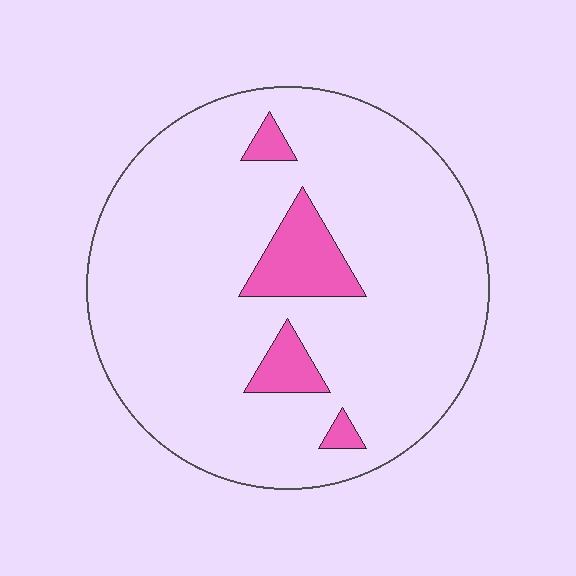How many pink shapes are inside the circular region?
4.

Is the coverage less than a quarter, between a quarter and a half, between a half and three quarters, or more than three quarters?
Less than a quarter.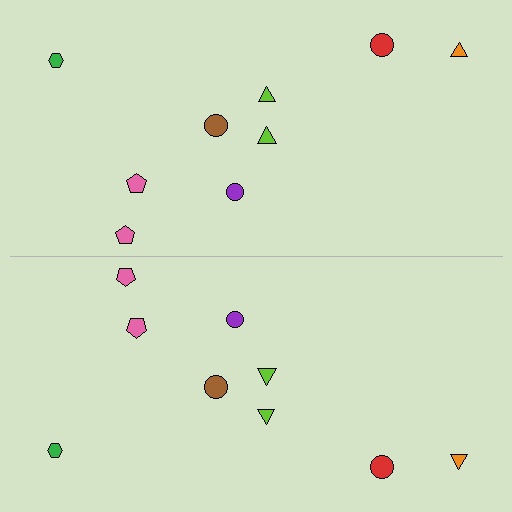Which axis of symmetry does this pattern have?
The pattern has a horizontal axis of symmetry running through the center of the image.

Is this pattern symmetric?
Yes, this pattern has bilateral (reflection) symmetry.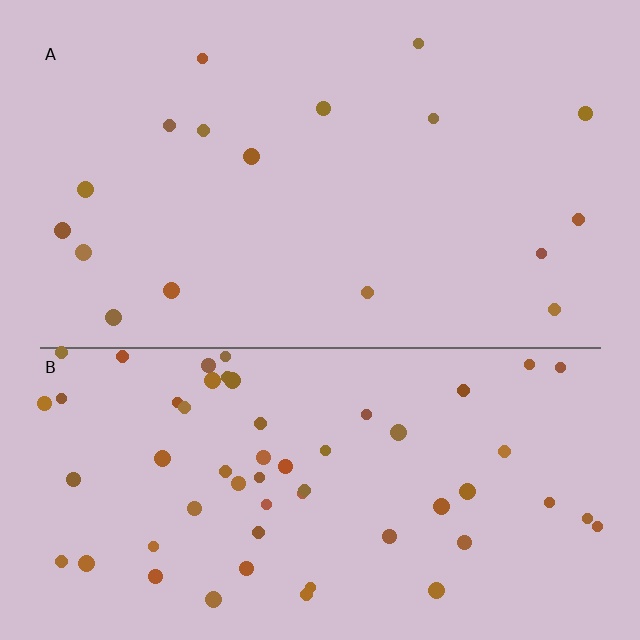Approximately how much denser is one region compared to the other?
Approximately 3.4× — region B over region A.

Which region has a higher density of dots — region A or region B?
B (the bottom).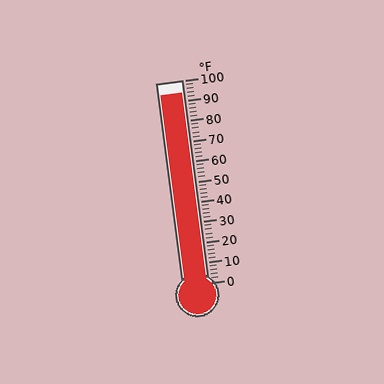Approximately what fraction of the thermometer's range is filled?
The thermometer is filled to approximately 95% of its range.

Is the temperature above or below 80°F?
The temperature is above 80°F.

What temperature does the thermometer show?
The thermometer shows approximately 94°F.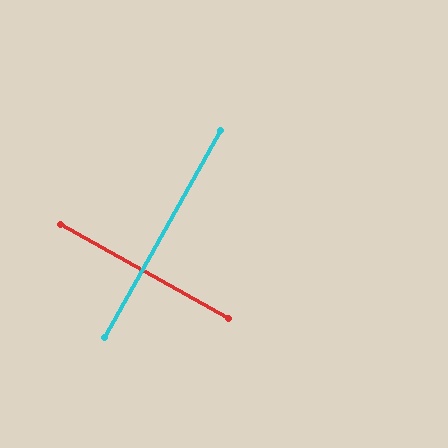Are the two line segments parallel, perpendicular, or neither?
Perpendicular — they meet at approximately 90°.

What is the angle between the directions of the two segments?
Approximately 90 degrees.